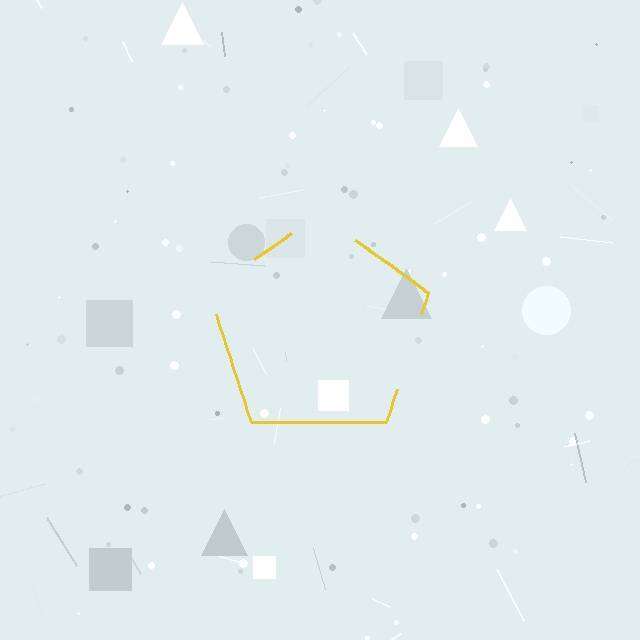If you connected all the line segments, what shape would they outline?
They would outline a pentagon.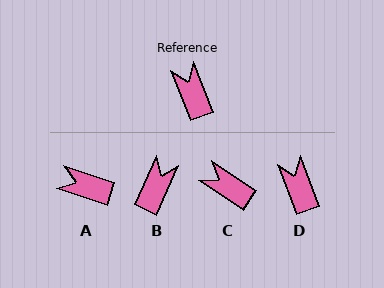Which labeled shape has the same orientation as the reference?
D.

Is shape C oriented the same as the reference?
No, it is off by about 35 degrees.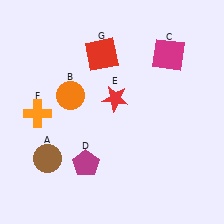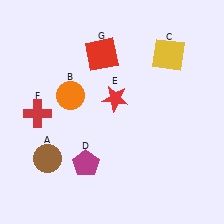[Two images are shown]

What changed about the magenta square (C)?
In Image 1, C is magenta. In Image 2, it changed to yellow.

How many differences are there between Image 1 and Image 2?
There are 2 differences between the two images.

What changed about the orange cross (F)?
In Image 1, F is orange. In Image 2, it changed to red.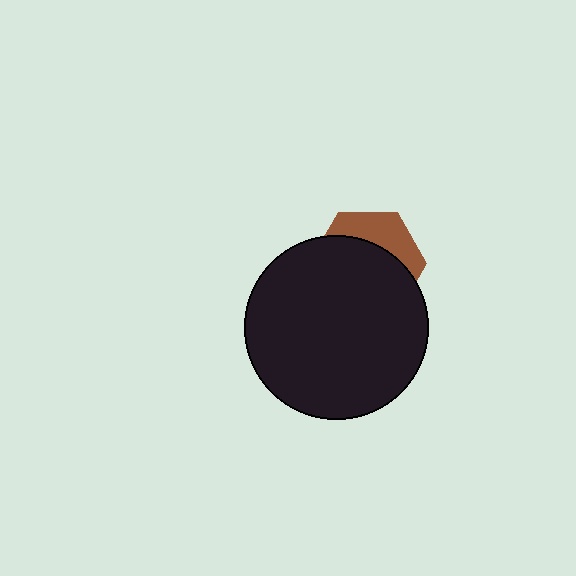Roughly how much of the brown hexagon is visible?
A small part of it is visible (roughly 32%).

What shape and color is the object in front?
The object in front is a black circle.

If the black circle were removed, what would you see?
You would see the complete brown hexagon.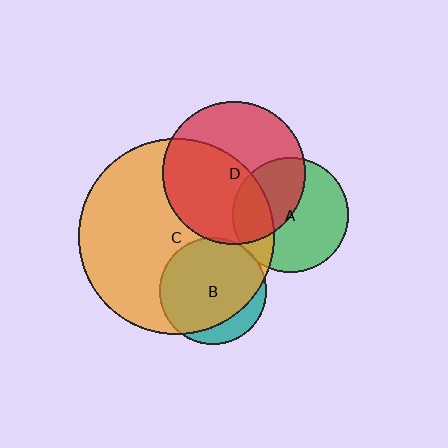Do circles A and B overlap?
Yes.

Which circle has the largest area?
Circle C (orange).